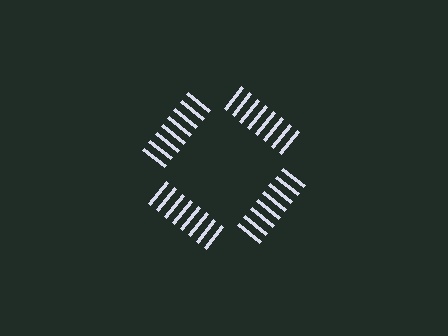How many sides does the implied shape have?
4 sides — the line-ends trace a square.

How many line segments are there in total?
32 — 8 along each of the 4 edges.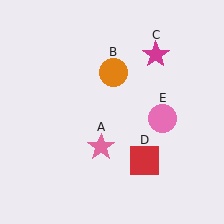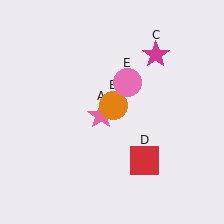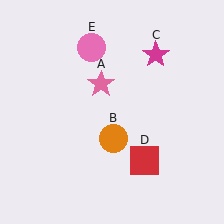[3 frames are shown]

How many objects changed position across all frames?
3 objects changed position: pink star (object A), orange circle (object B), pink circle (object E).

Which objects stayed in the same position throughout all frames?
Magenta star (object C) and red square (object D) remained stationary.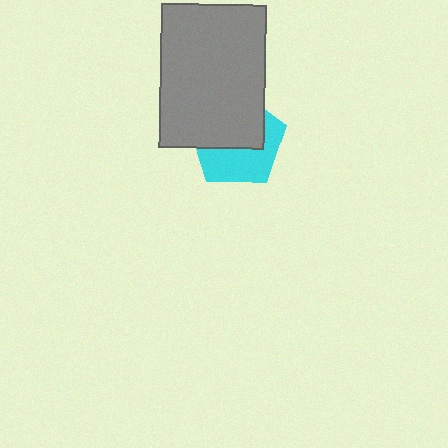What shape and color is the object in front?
The object in front is a gray rectangle.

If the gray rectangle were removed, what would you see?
You would see the complete cyan pentagon.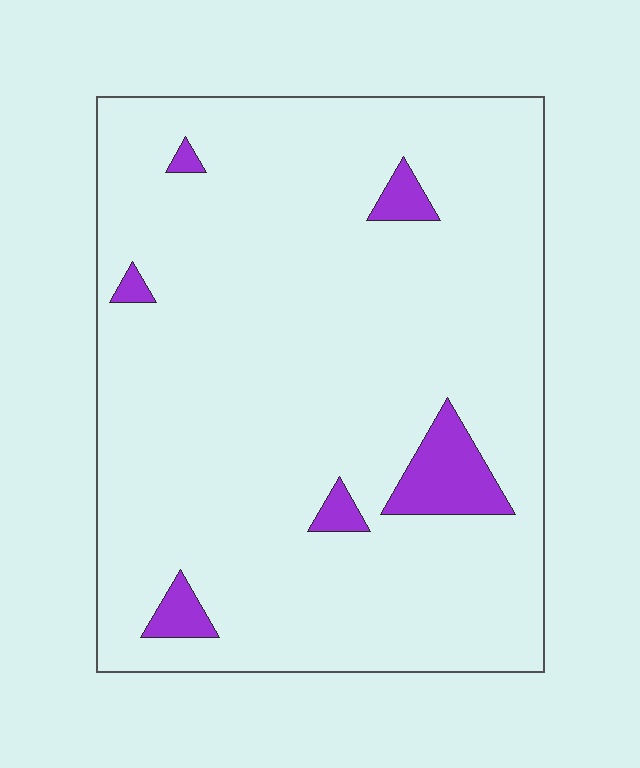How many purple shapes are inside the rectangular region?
6.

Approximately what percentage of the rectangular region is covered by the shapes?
Approximately 5%.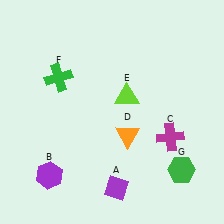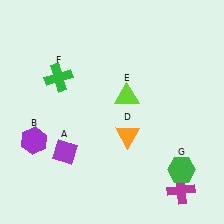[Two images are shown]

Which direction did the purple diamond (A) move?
The purple diamond (A) moved left.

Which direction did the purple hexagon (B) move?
The purple hexagon (B) moved up.